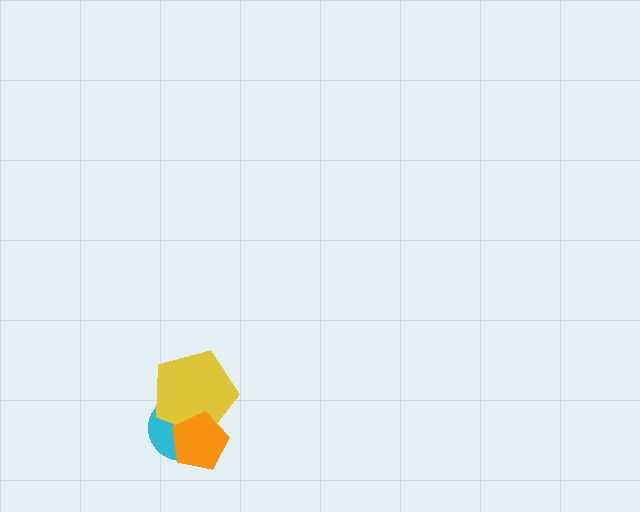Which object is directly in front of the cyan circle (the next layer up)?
The yellow pentagon is directly in front of the cyan circle.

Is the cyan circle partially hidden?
Yes, it is partially covered by another shape.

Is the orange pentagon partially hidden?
No, no other shape covers it.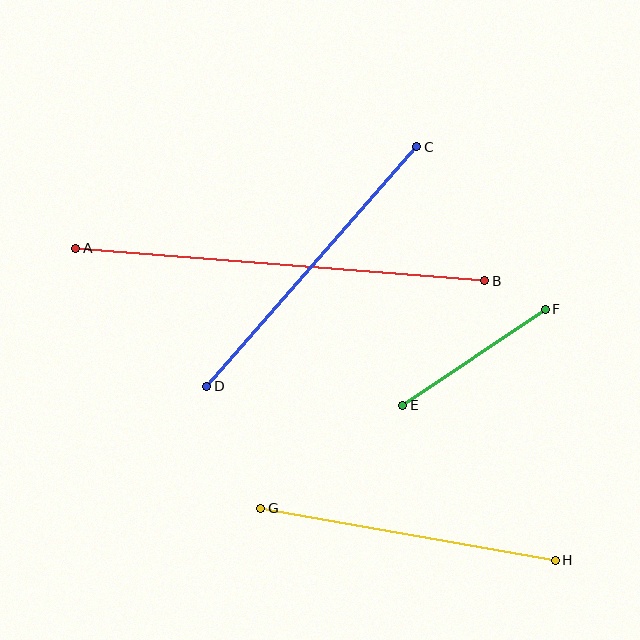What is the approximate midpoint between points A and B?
The midpoint is at approximately (280, 264) pixels.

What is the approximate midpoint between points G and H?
The midpoint is at approximately (408, 534) pixels.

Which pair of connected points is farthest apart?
Points A and B are farthest apart.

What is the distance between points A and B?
The distance is approximately 410 pixels.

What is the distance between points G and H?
The distance is approximately 299 pixels.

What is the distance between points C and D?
The distance is approximately 318 pixels.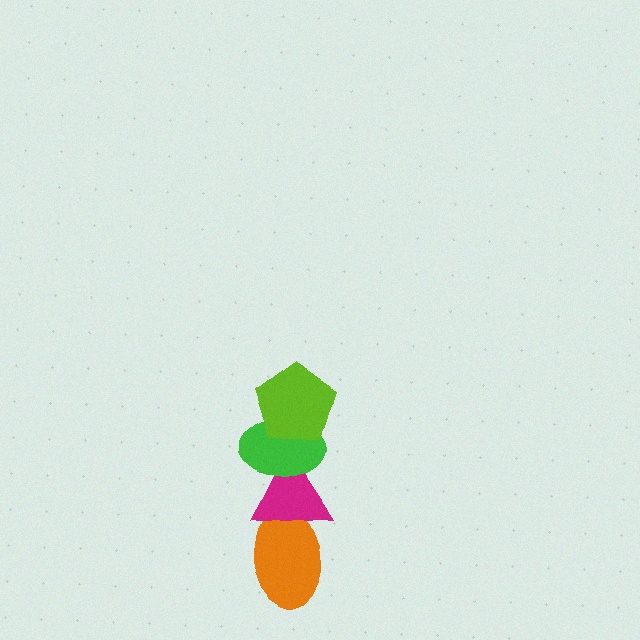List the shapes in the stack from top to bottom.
From top to bottom: the lime pentagon, the green ellipse, the magenta triangle, the orange ellipse.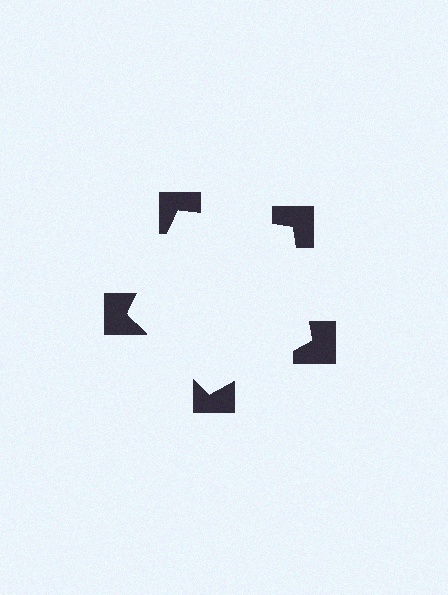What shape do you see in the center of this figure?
An illusory pentagon — its edges are inferred from the aligned wedge cuts in the notched squares, not physically drawn.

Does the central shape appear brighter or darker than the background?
It typically appears slightly brighter than the background, even though no actual brightness change is drawn.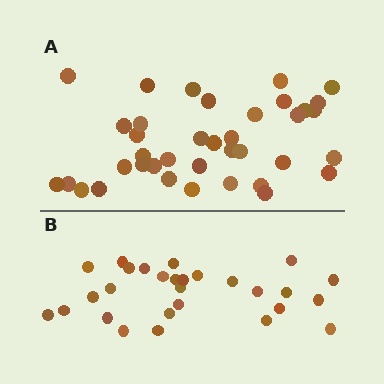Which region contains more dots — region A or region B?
Region A (the top region) has more dots.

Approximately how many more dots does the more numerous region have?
Region A has roughly 10 or so more dots than region B.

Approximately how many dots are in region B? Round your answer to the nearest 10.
About 30 dots. (The exact count is 28, which rounds to 30.)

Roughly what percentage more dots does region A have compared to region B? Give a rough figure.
About 35% more.